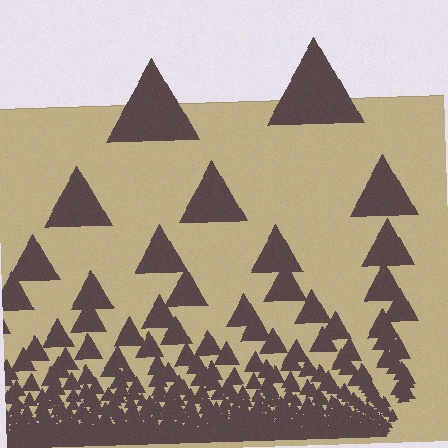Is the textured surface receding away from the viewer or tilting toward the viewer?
The surface appears to tilt toward the viewer. Texture elements get larger and sparser toward the top.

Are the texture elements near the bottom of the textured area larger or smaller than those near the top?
Smaller. The gradient is inverted — elements near the bottom are smaller and denser.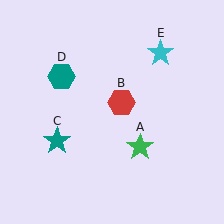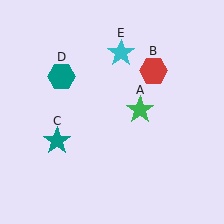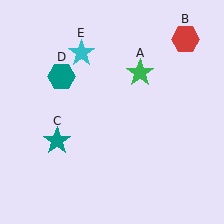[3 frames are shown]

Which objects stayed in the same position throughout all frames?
Teal star (object C) and teal hexagon (object D) remained stationary.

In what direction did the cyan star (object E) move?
The cyan star (object E) moved left.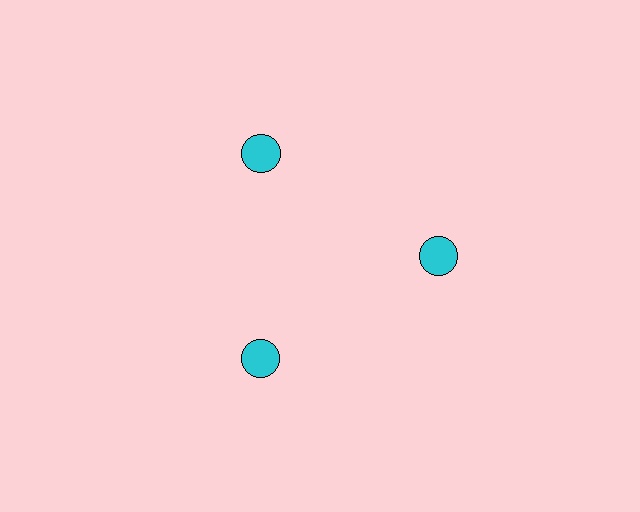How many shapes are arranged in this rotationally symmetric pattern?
There are 3 shapes, arranged in 3 groups of 1.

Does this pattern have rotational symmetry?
Yes, this pattern has 3-fold rotational symmetry. It looks the same after rotating 120 degrees around the center.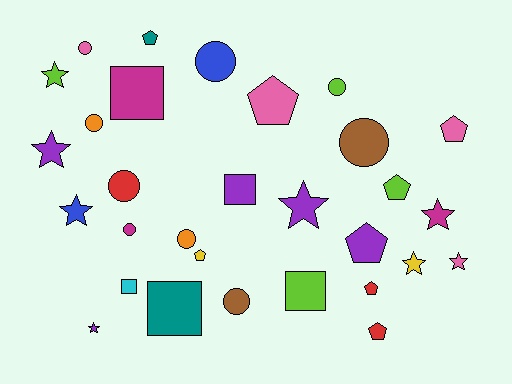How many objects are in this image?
There are 30 objects.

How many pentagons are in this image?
There are 8 pentagons.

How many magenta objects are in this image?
There are 3 magenta objects.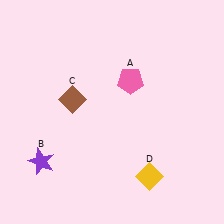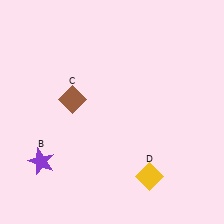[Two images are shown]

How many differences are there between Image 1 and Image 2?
There is 1 difference between the two images.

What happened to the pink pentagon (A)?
The pink pentagon (A) was removed in Image 2. It was in the top-right area of Image 1.